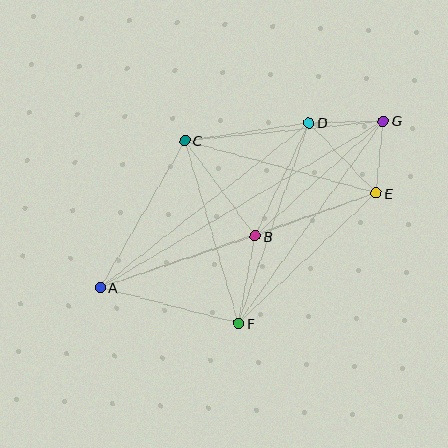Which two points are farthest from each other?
Points A and G are farthest from each other.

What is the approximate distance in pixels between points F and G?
The distance between F and G is approximately 249 pixels.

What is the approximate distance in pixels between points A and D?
The distance between A and D is approximately 266 pixels.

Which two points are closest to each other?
Points E and G are closest to each other.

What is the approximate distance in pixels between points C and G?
The distance between C and G is approximately 200 pixels.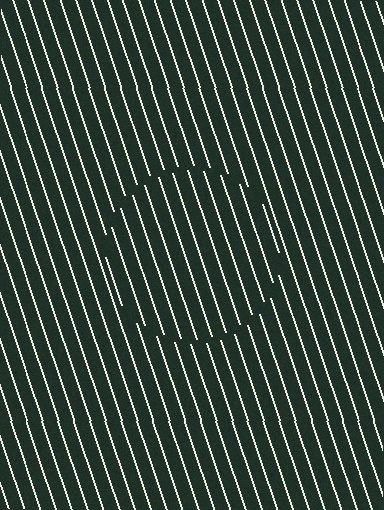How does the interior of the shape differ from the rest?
The interior of the shape contains the same grating, shifted by half a period — the contour is defined by the phase discontinuity where line-ends from the inner and outer gratings abut.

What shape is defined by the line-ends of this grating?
An illusory circle. The interior of the shape contains the same grating, shifted by half a period — the contour is defined by the phase discontinuity where line-ends from the inner and outer gratings abut.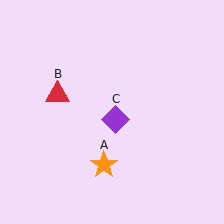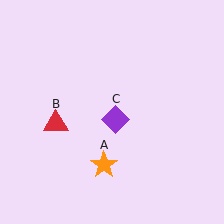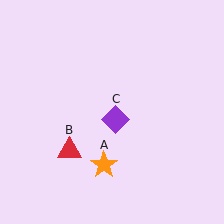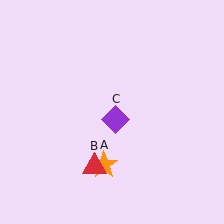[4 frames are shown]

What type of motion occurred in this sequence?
The red triangle (object B) rotated counterclockwise around the center of the scene.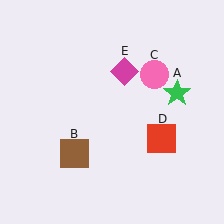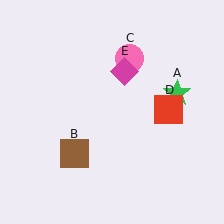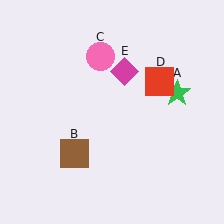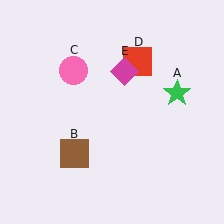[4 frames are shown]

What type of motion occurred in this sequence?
The pink circle (object C), red square (object D) rotated counterclockwise around the center of the scene.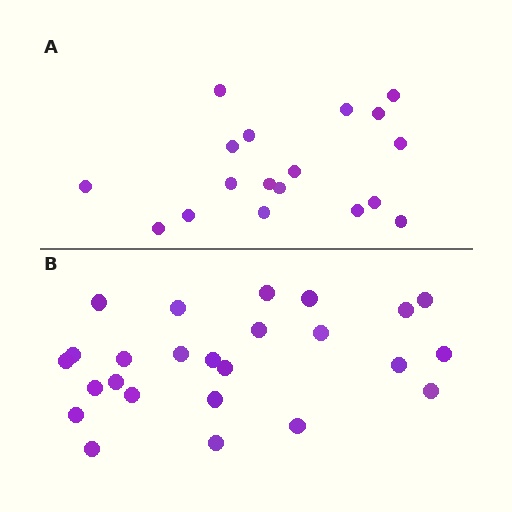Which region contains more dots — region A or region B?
Region B (the bottom region) has more dots.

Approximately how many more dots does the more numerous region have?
Region B has roughly 8 or so more dots than region A.